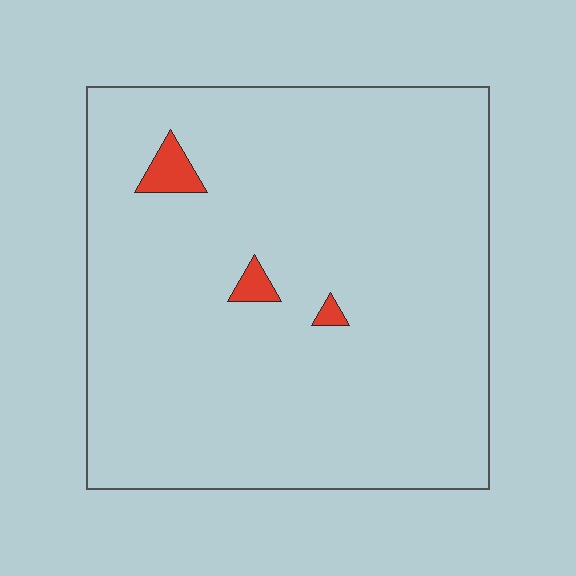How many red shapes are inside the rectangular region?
3.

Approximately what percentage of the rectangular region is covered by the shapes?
Approximately 5%.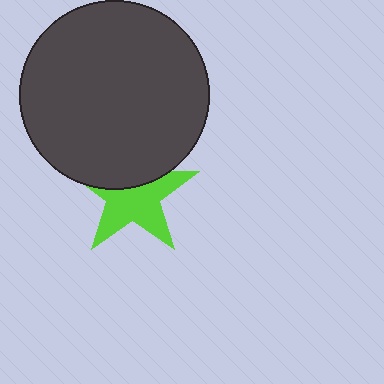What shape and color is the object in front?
The object in front is a dark gray circle.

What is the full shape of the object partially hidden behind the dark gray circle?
The partially hidden object is a lime star.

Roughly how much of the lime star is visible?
About half of it is visible (roughly 62%).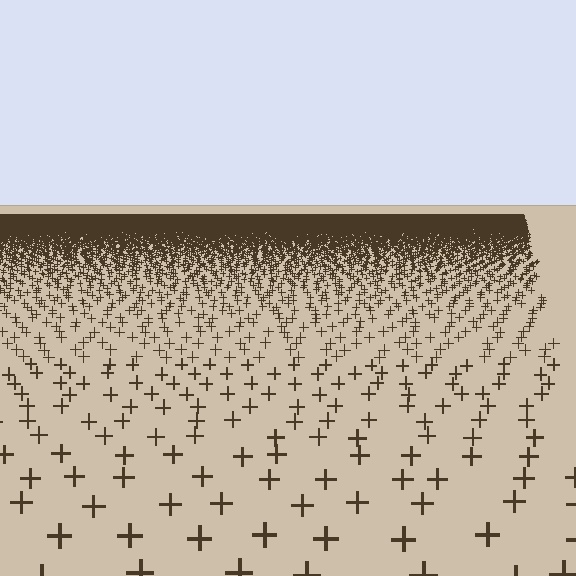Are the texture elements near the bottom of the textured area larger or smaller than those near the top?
Larger. Near the bottom, elements are closer to the viewer and appear at a bigger on-screen size.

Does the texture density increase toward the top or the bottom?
Density increases toward the top.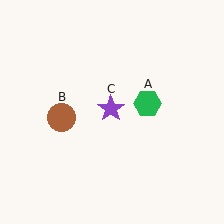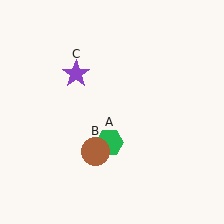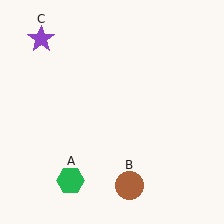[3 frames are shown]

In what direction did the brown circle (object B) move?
The brown circle (object B) moved down and to the right.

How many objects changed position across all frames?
3 objects changed position: green hexagon (object A), brown circle (object B), purple star (object C).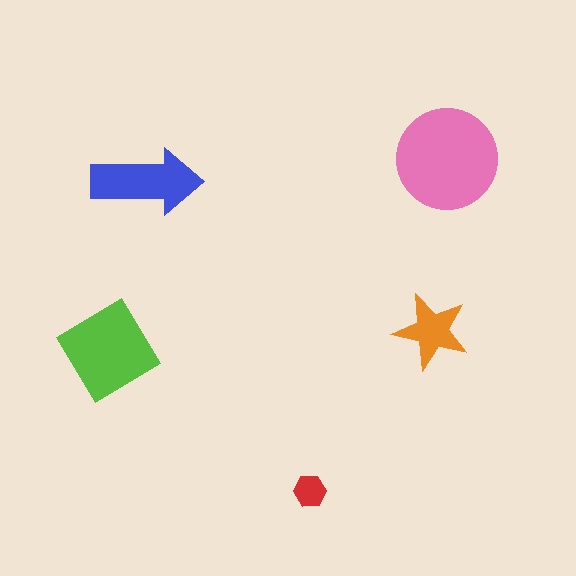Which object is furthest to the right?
The pink circle is rightmost.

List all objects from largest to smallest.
The pink circle, the lime diamond, the blue arrow, the orange star, the red hexagon.